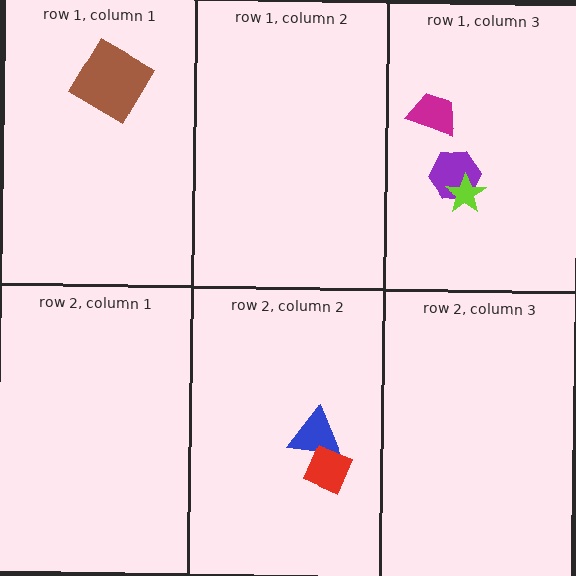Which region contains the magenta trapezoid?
The row 1, column 3 region.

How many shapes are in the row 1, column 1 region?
1.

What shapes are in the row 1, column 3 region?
The magenta trapezoid, the purple hexagon, the lime star.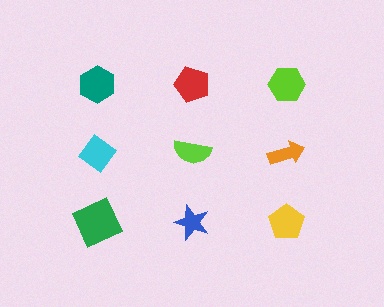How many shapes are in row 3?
3 shapes.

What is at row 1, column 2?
A red pentagon.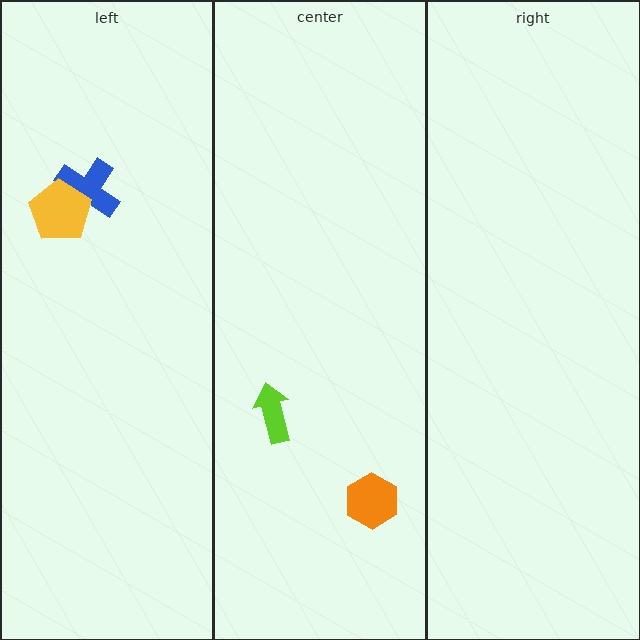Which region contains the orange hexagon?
The center region.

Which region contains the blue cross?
The left region.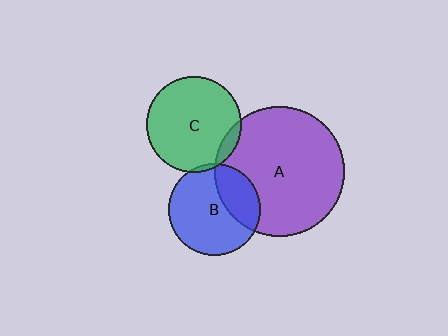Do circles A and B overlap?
Yes.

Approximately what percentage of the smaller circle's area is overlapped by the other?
Approximately 30%.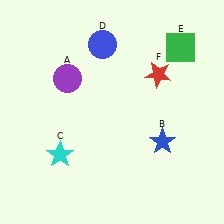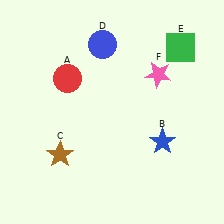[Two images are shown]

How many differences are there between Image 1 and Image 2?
There are 3 differences between the two images.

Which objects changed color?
A changed from purple to red. C changed from cyan to brown. F changed from red to pink.